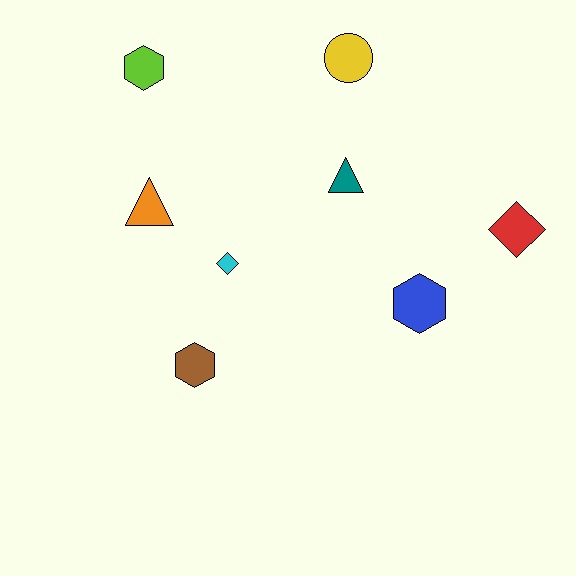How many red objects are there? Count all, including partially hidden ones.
There is 1 red object.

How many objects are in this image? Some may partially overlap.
There are 8 objects.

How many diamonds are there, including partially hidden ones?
There are 2 diamonds.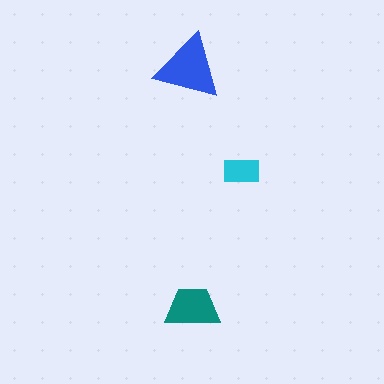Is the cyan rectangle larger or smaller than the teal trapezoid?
Smaller.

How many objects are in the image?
There are 3 objects in the image.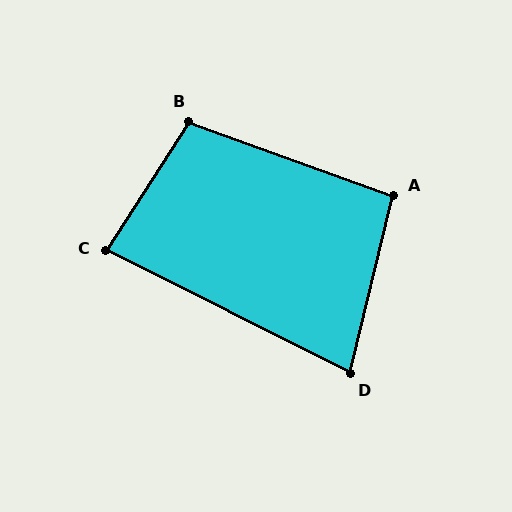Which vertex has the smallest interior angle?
D, at approximately 77 degrees.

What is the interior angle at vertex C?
Approximately 84 degrees (acute).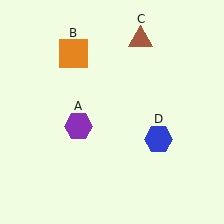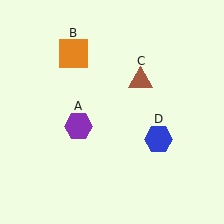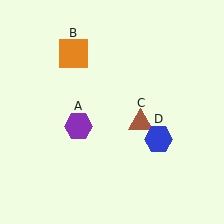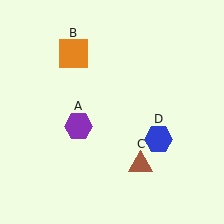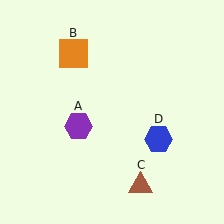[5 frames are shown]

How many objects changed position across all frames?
1 object changed position: brown triangle (object C).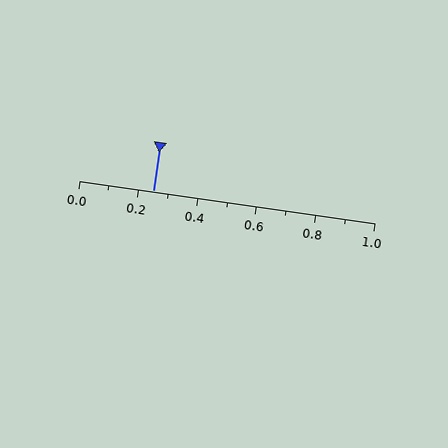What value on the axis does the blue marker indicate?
The marker indicates approximately 0.25.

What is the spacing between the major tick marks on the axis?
The major ticks are spaced 0.2 apart.